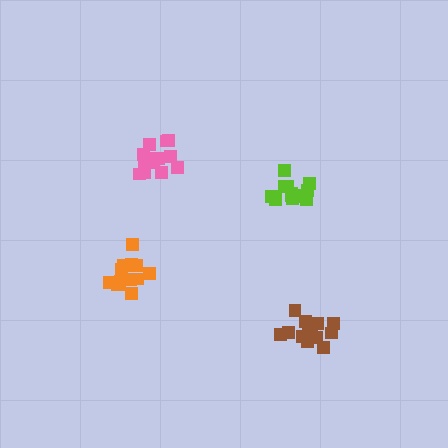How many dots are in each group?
Group 1: 14 dots, Group 2: 13 dots, Group 3: 14 dots, Group 4: 14 dots (55 total).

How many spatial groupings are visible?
There are 4 spatial groupings.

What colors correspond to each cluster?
The clusters are colored: pink, brown, lime, orange.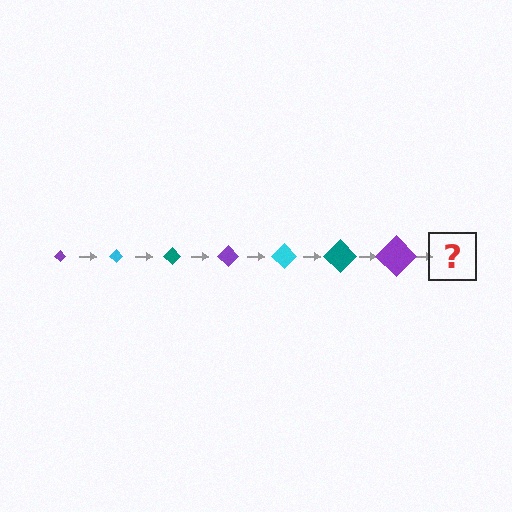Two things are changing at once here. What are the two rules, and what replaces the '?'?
The two rules are that the diamond grows larger each step and the color cycles through purple, cyan, and teal. The '?' should be a cyan diamond, larger than the previous one.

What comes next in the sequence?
The next element should be a cyan diamond, larger than the previous one.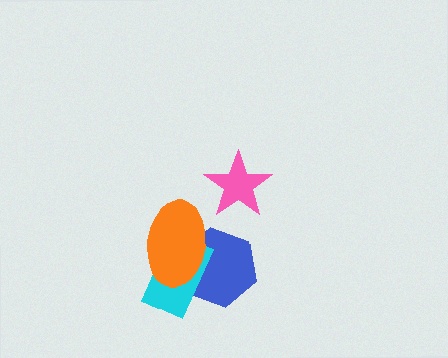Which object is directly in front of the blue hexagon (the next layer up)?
The cyan rectangle is directly in front of the blue hexagon.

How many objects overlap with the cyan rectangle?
2 objects overlap with the cyan rectangle.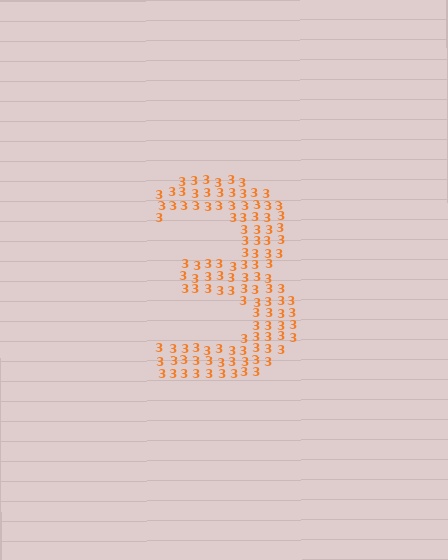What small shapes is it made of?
It is made of small digit 3's.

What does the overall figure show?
The overall figure shows the digit 3.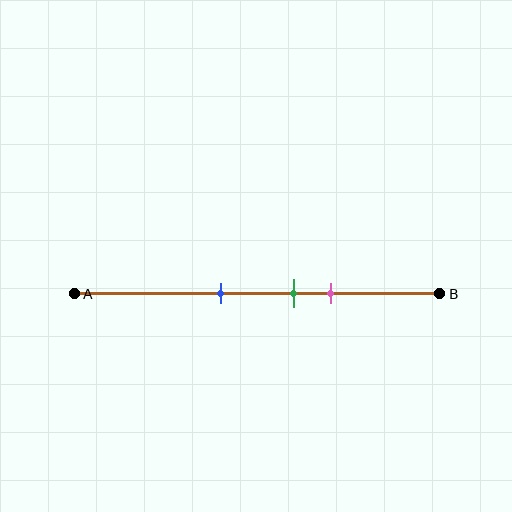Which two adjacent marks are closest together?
The green and pink marks are the closest adjacent pair.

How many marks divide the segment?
There are 3 marks dividing the segment.